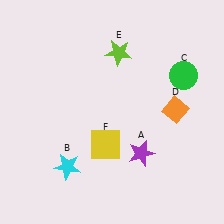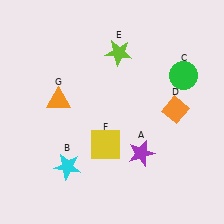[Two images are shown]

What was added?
An orange triangle (G) was added in Image 2.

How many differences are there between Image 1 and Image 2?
There is 1 difference between the two images.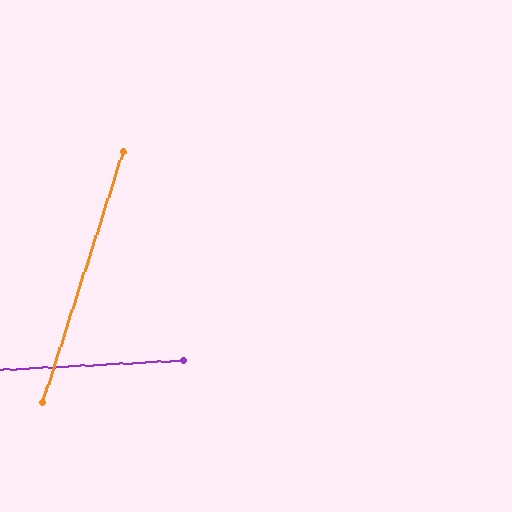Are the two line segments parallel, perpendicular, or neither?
Neither parallel nor perpendicular — they differ by about 69°.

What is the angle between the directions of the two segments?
Approximately 69 degrees.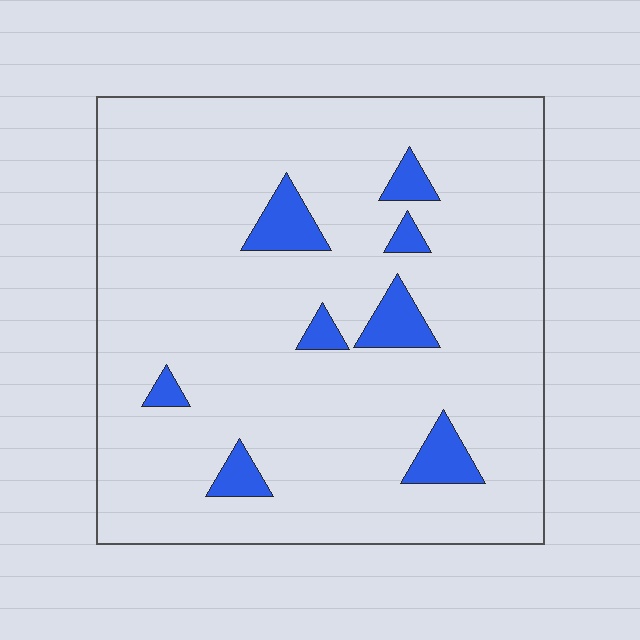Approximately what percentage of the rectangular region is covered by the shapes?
Approximately 10%.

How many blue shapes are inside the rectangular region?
8.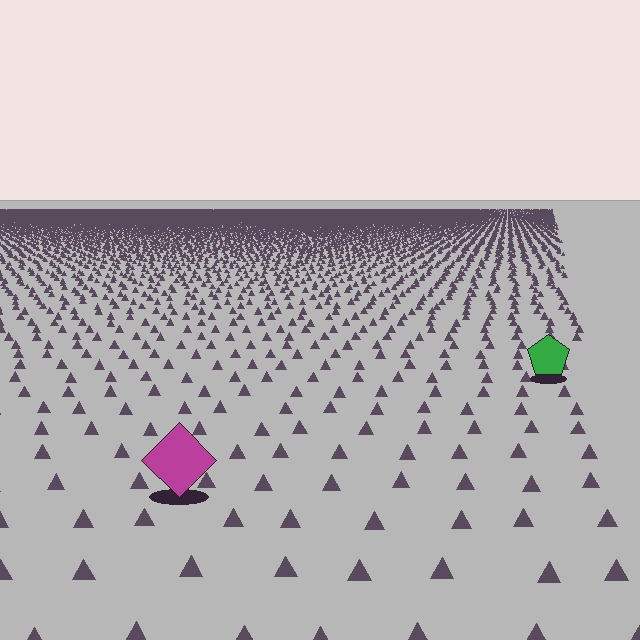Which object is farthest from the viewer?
The green pentagon is farthest from the viewer. It appears smaller and the ground texture around it is denser.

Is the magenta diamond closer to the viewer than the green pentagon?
Yes. The magenta diamond is closer — you can tell from the texture gradient: the ground texture is coarser near it.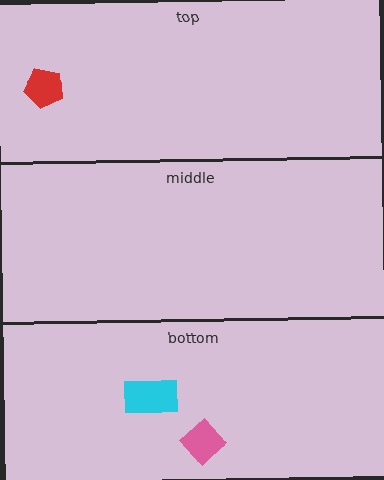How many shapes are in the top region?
1.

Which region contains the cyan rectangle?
The bottom region.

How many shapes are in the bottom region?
2.